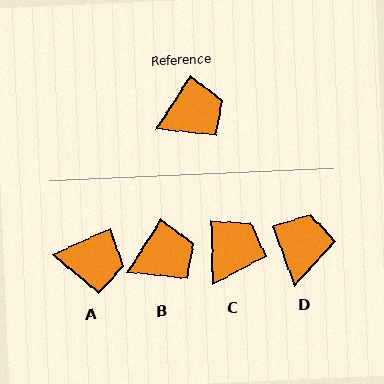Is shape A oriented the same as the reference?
No, it is off by about 33 degrees.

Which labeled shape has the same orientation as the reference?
B.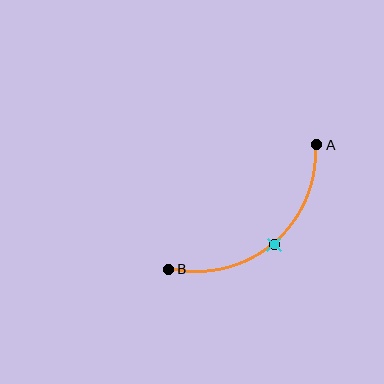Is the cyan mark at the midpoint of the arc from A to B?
Yes. The cyan mark lies on the arc at equal arc-length from both A and B — it is the arc midpoint.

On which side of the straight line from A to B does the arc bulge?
The arc bulges below and to the right of the straight line connecting A and B.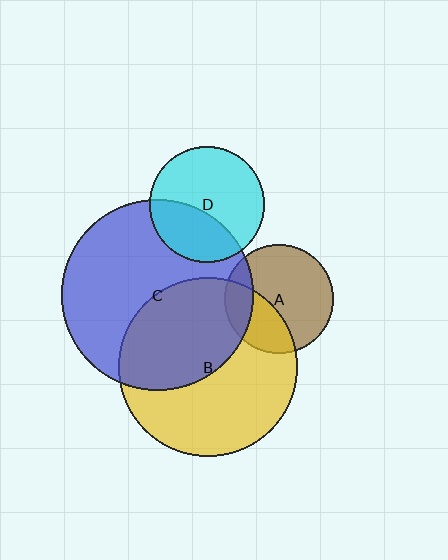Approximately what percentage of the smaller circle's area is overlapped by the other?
Approximately 45%.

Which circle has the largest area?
Circle C (blue).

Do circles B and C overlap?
Yes.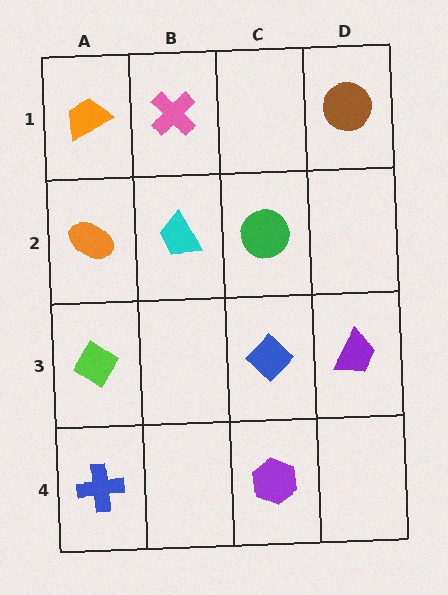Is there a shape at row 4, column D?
No, that cell is empty.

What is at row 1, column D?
A brown circle.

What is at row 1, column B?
A pink cross.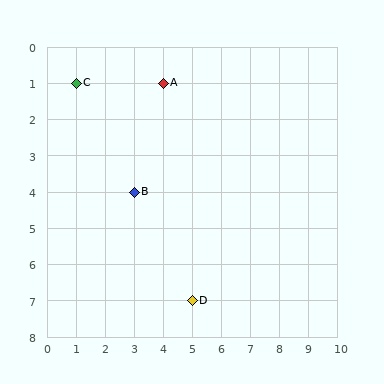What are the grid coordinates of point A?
Point A is at grid coordinates (4, 1).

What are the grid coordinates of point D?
Point D is at grid coordinates (5, 7).